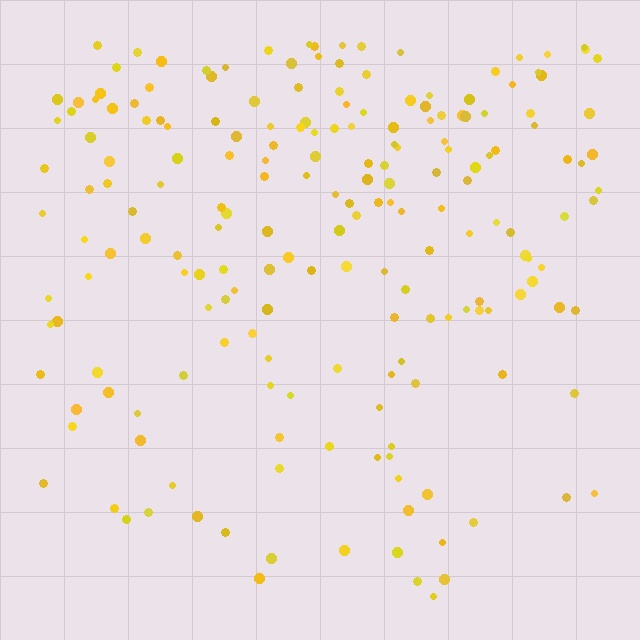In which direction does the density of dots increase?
From bottom to top, with the top side densest.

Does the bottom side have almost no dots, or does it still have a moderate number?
Still a moderate number, just noticeably fewer than the top.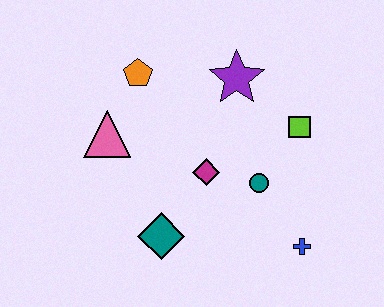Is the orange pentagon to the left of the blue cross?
Yes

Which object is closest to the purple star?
The lime square is closest to the purple star.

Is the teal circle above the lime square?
No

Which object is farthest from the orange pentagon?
The blue cross is farthest from the orange pentagon.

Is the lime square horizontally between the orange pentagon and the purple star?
No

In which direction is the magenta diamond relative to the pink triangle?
The magenta diamond is to the right of the pink triangle.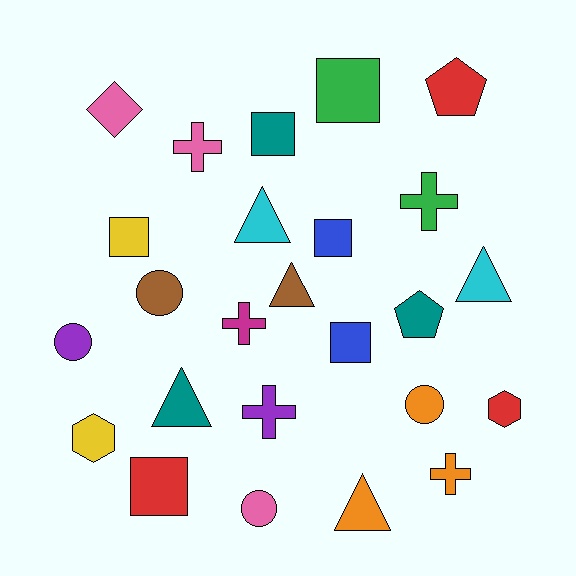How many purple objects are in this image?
There are 2 purple objects.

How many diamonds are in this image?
There is 1 diamond.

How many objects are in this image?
There are 25 objects.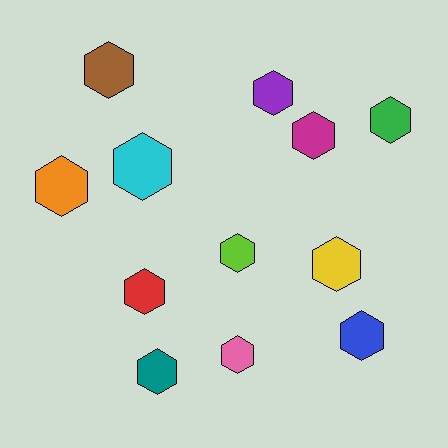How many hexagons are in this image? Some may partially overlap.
There are 12 hexagons.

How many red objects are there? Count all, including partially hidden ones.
There is 1 red object.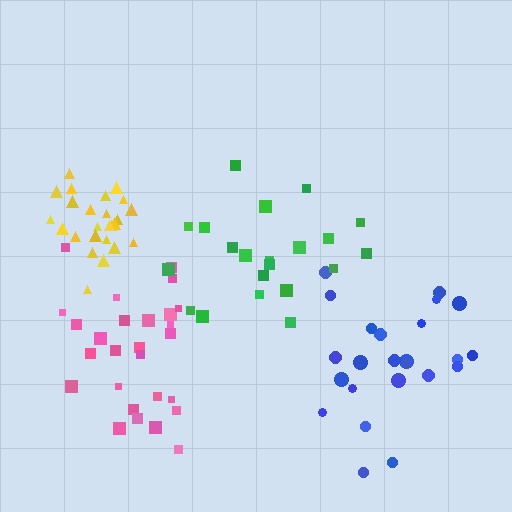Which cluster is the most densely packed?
Yellow.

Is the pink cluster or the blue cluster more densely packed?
Pink.